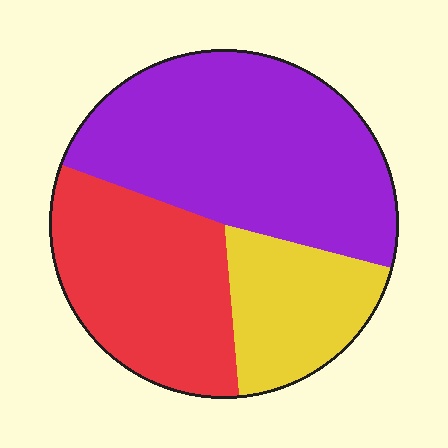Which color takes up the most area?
Purple, at roughly 50%.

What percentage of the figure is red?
Red covers around 30% of the figure.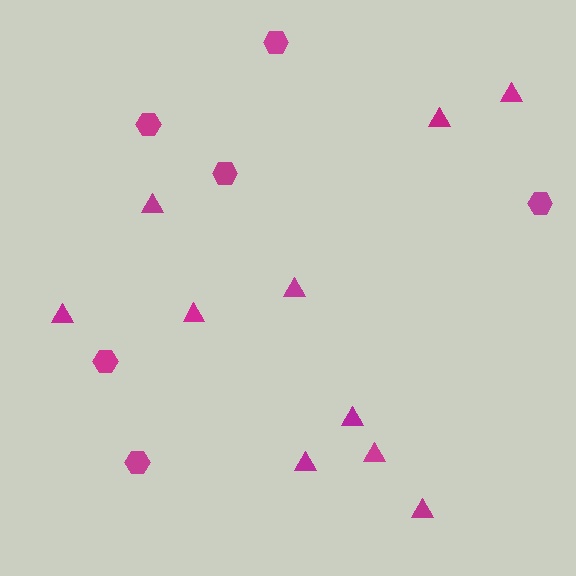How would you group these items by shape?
There are 2 groups: one group of hexagons (6) and one group of triangles (10).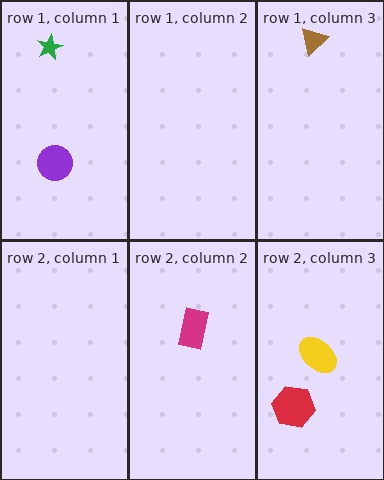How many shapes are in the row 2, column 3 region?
2.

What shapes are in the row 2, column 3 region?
The yellow ellipse, the red hexagon.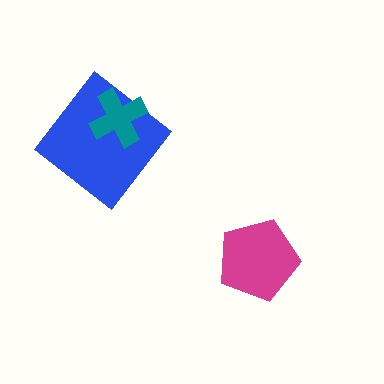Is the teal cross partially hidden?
No, no other shape covers it.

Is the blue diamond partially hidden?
Yes, it is partially covered by another shape.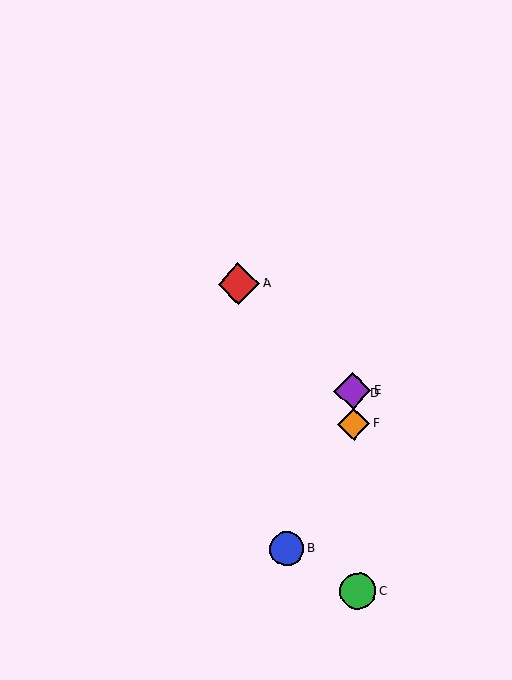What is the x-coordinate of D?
Object D is at x≈353.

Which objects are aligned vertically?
Objects C, D, E, F are aligned vertically.